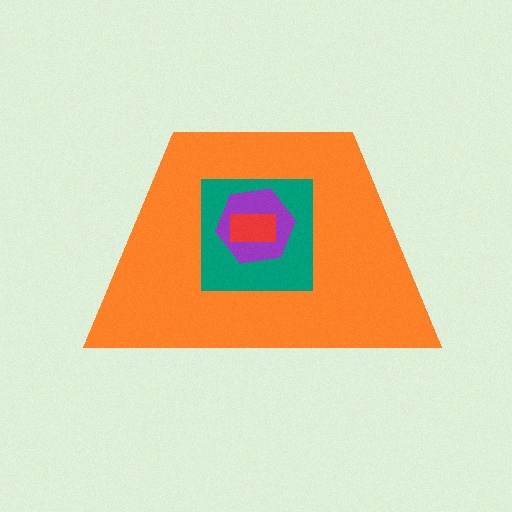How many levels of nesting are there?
4.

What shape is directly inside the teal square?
The purple hexagon.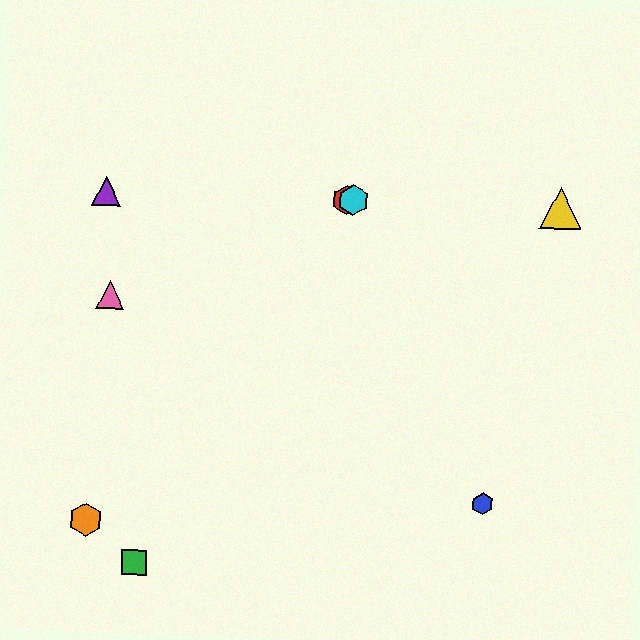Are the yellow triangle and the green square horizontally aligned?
No, the yellow triangle is at y≈208 and the green square is at y≈562.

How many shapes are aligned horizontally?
4 shapes (the red hexagon, the yellow triangle, the purple triangle, the cyan hexagon) are aligned horizontally.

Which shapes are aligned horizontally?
The red hexagon, the yellow triangle, the purple triangle, the cyan hexagon are aligned horizontally.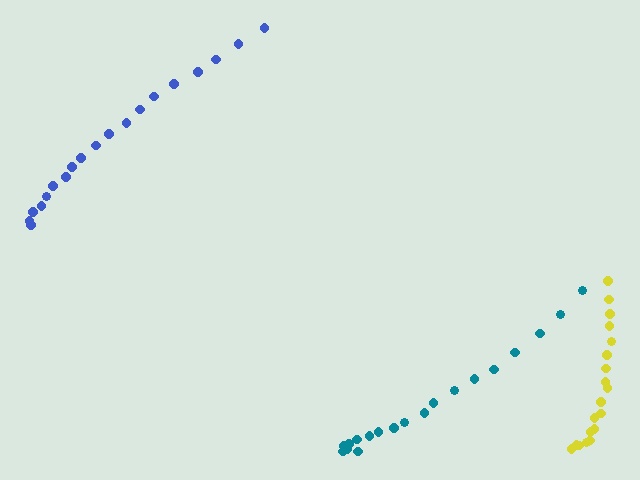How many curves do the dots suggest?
There are 3 distinct paths.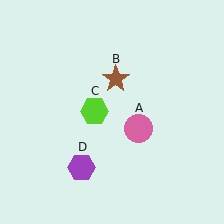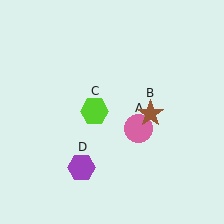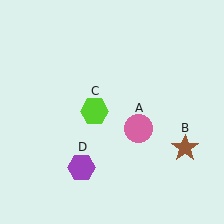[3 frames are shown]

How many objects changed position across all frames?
1 object changed position: brown star (object B).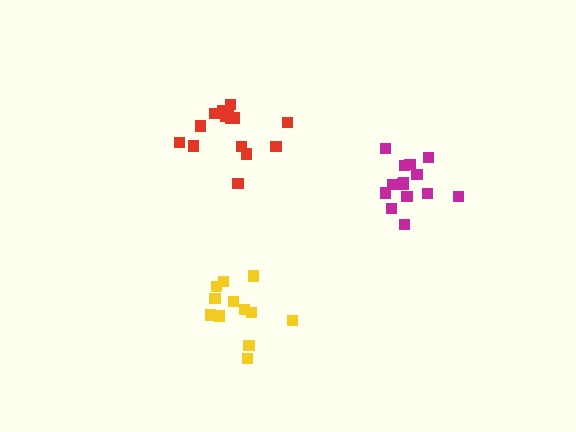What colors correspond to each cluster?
The clusters are colored: magenta, red, yellow.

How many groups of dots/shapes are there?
There are 3 groups.